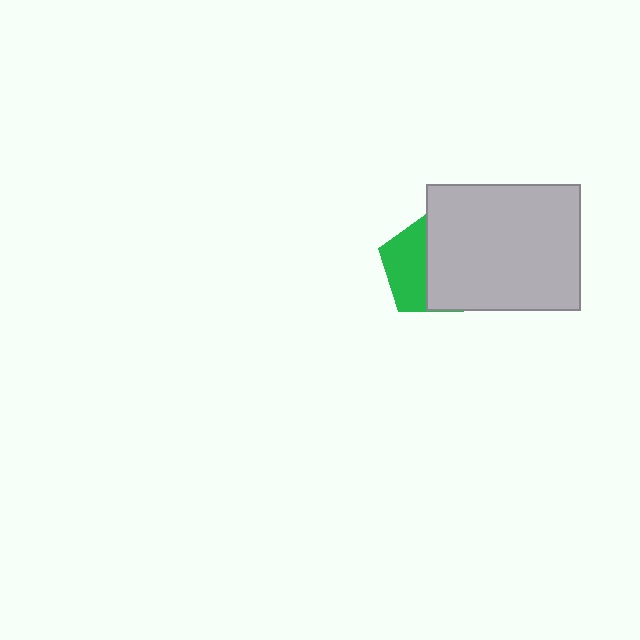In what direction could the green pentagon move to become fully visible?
The green pentagon could move left. That would shift it out from behind the light gray rectangle entirely.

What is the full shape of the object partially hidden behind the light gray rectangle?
The partially hidden object is a green pentagon.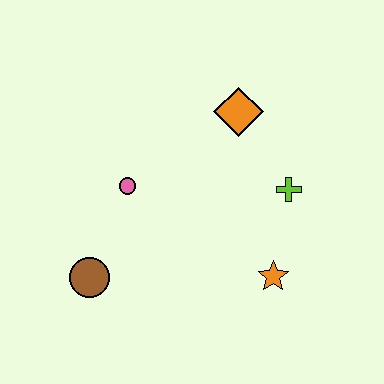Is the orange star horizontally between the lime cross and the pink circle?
Yes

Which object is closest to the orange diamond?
The lime cross is closest to the orange diamond.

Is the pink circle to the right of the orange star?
No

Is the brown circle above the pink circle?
No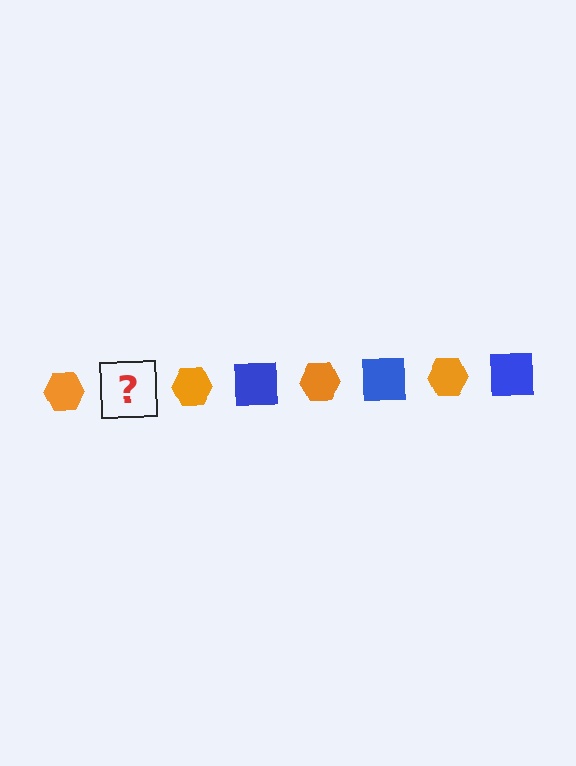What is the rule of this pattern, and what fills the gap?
The rule is that the pattern alternates between orange hexagon and blue square. The gap should be filled with a blue square.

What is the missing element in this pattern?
The missing element is a blue square.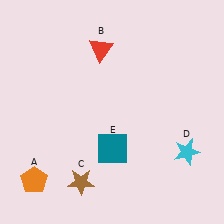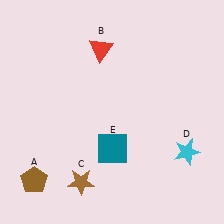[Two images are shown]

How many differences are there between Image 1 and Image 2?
There is 1 difference between the two images.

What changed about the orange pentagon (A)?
In Image 1, A is orange. In Image 2, it changed to brown.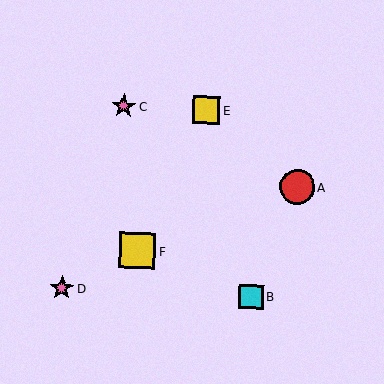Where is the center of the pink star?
The center of the pink star is at (124, 106).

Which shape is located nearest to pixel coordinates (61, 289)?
The pink star (labeled D) at (62, 288) is nearest to that location.